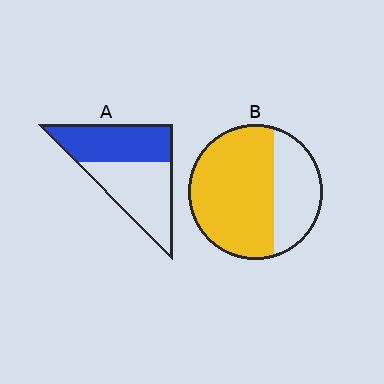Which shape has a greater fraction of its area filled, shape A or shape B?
Shape B.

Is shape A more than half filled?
Roughly half.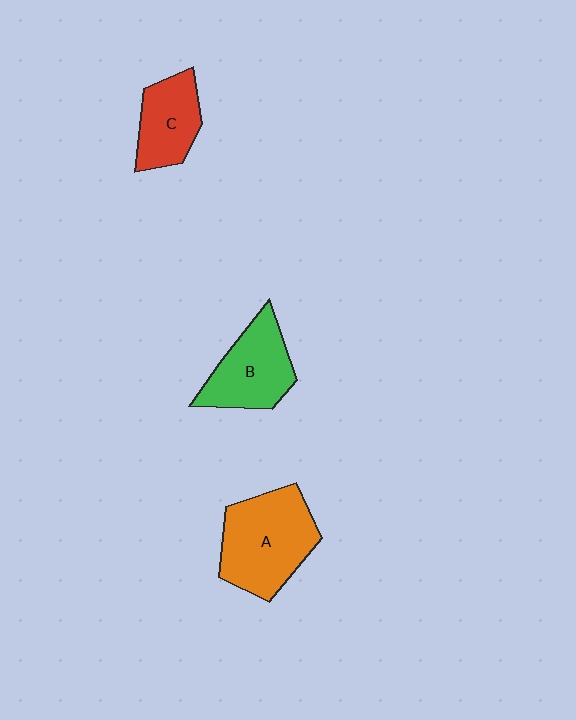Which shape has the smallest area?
Shape C (red).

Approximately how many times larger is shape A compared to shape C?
Approximately 1.6 times.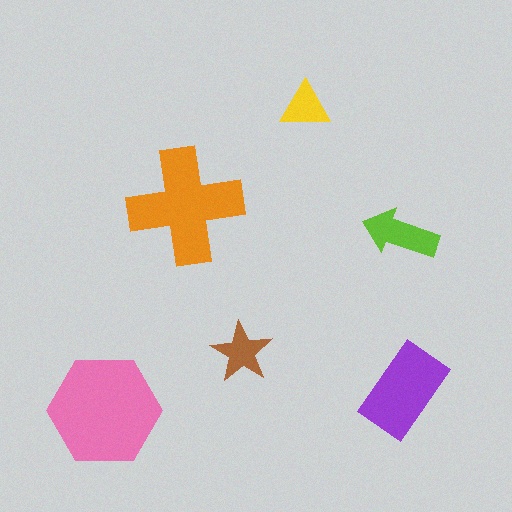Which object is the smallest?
The yellow triangle.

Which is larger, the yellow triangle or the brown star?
The brown star.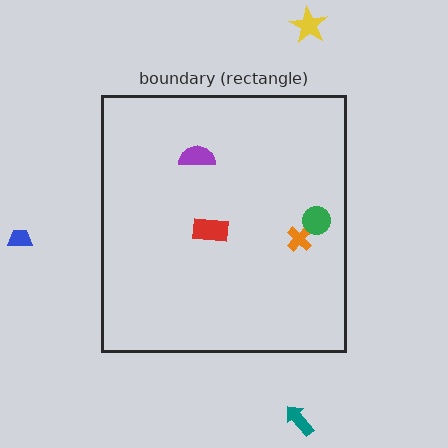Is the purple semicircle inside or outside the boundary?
Inside.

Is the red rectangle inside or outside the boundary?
Inside.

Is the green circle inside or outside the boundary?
Inside.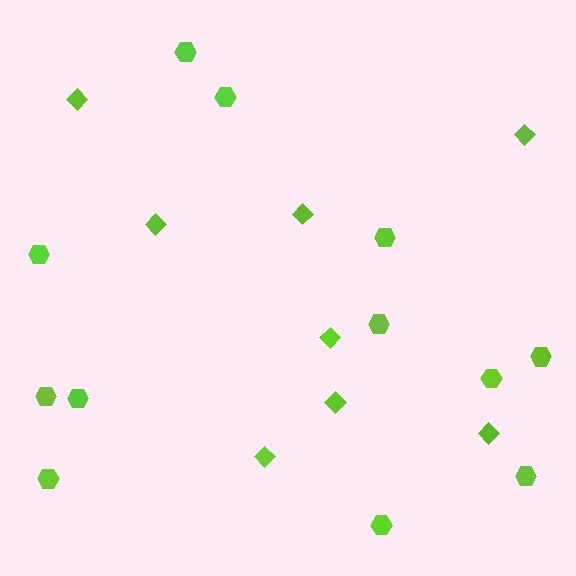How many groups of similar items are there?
There are 2 groups: one group of hexagons (12) and one group of diamonds (8).